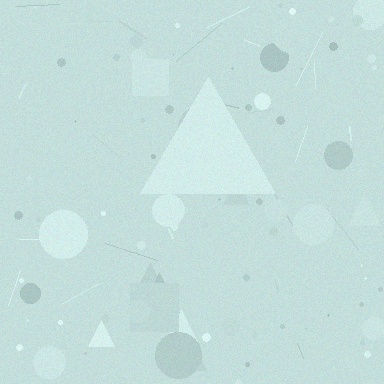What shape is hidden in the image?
A triangle is hidden in the image.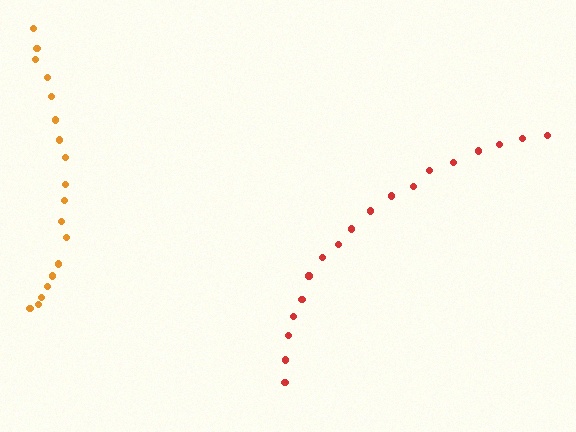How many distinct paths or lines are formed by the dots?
There are 2 distinct paths.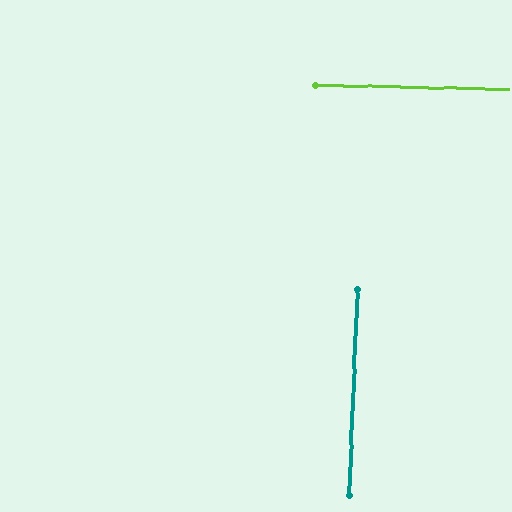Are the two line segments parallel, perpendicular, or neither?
Perpendicular — they meet at approximately 89°.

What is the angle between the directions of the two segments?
Approximately 89 degrees.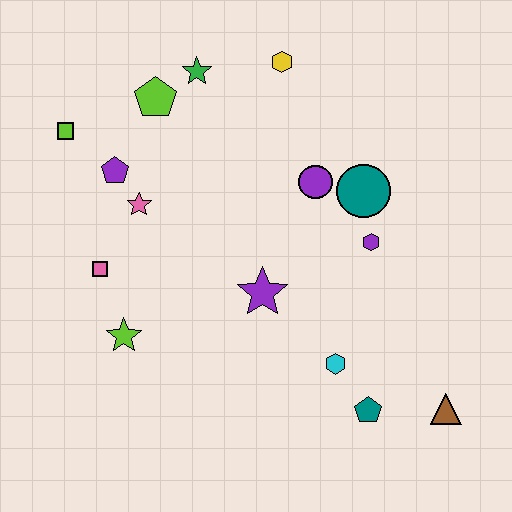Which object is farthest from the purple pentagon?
The brown triangle is farthest from the purple pentagon.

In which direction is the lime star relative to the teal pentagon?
The lime star is to the left of the teal pentagon.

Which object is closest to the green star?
The lime pentagon is closest to the green star.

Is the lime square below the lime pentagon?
Yes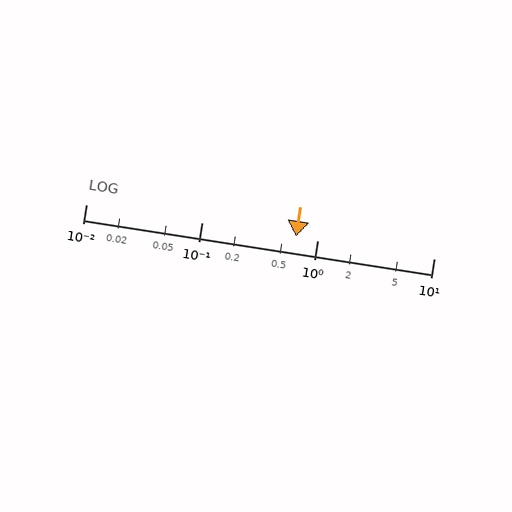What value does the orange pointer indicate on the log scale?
The pointer indicates approximately 0.65.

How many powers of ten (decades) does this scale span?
The scale spans 3 decades, from 0.01 to 10.